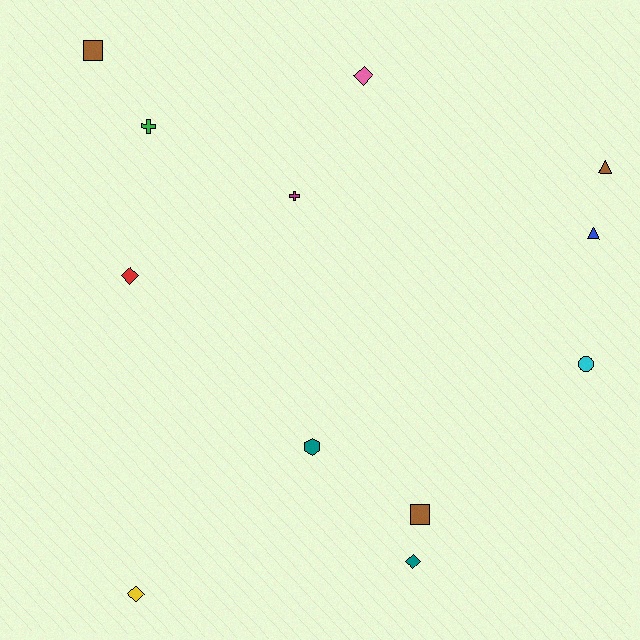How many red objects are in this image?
There is 1 red object.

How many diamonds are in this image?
There are 4 diamonds.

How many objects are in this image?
There are 12 objects.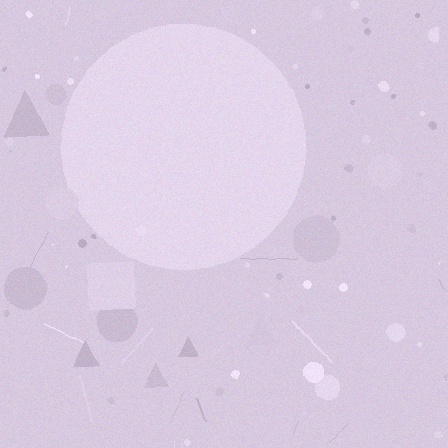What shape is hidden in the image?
A circle is hidden in the image.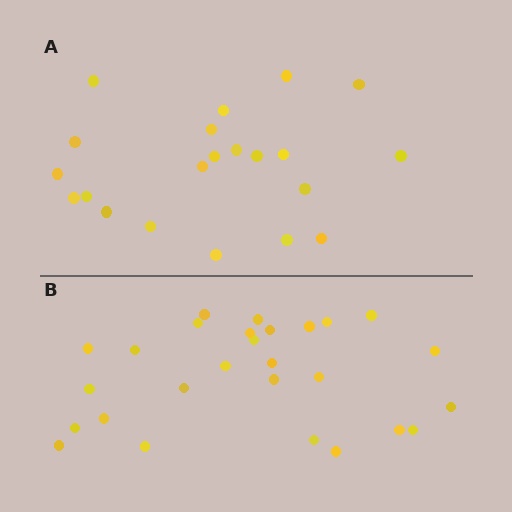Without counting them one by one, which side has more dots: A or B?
Region B (the bottom region) has more dots.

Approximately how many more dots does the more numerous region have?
Region B has about 6 more dots than region A.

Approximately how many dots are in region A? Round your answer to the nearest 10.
About 20 dots. (The exact count is 21, which rounds to 20.)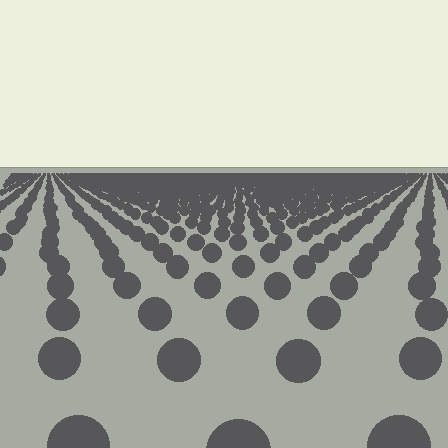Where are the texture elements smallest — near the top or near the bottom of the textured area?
Near the top.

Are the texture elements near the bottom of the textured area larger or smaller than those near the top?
Larger. Near the bottom, elements are closer to the viewer and appear at a bigger on-screen size.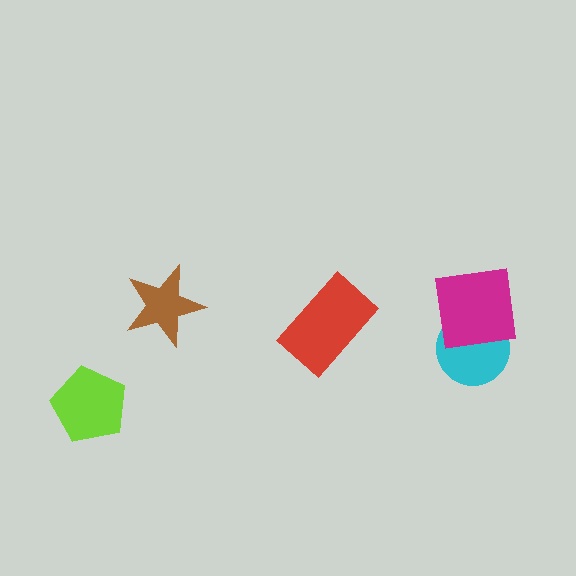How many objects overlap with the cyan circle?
1 object overlaps with the cyan circle.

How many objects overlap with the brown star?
0 objects overlap with the brown star.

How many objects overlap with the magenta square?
1 object overlaps with the magenta square.